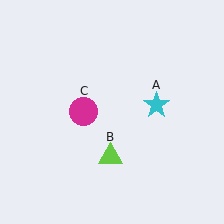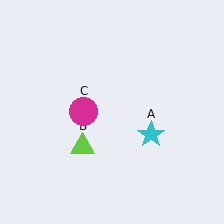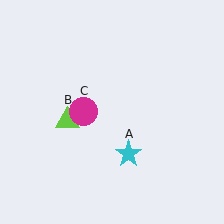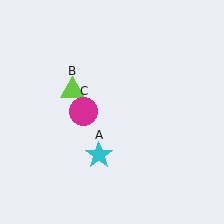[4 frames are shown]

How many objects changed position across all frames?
2 objects changed position: cyan star (object A), lime triangle (object B).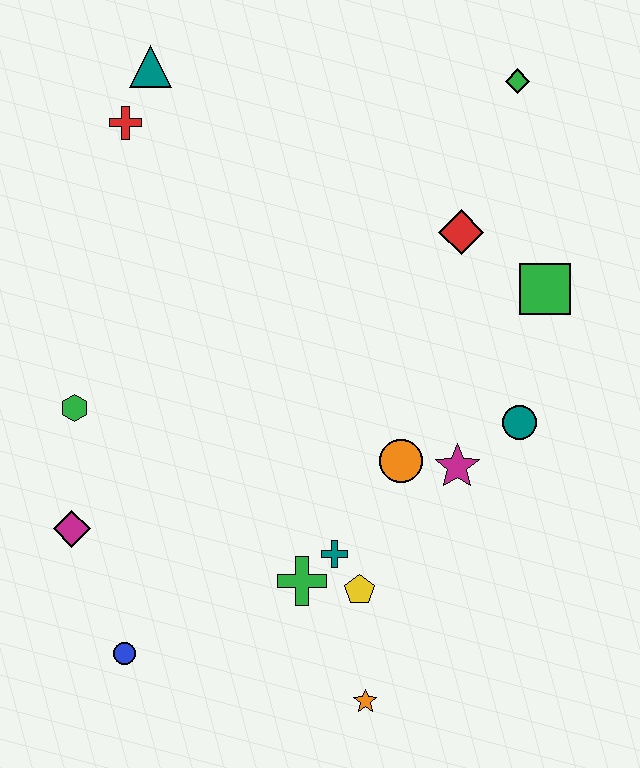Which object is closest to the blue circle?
The magenta diamond is closest to the blue circle.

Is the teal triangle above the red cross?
Yes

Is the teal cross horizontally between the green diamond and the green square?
No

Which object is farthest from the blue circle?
The green diamond is farthest from the blue circle.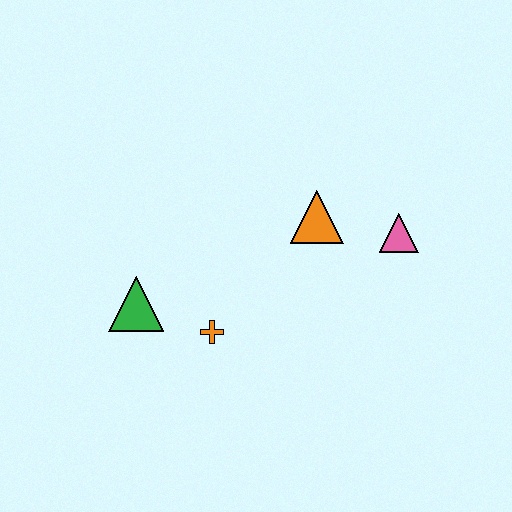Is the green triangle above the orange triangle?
No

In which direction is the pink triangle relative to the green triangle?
The pink triangle is to the right of the green triangle.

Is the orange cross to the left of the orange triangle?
Yes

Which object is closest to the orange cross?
The green triangle is closest to the orange cross.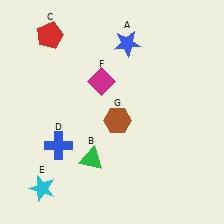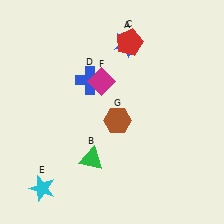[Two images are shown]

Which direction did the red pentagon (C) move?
The red pentagon (C) moved right.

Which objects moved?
The objects that moved are: the red pentagon (C), the blue cross (D).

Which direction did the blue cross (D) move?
The blue cross (D) moved up.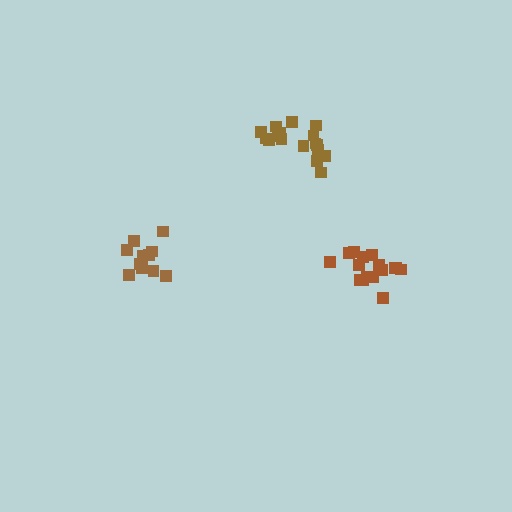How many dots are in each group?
Group 1: 17 dots, Group 2: 11 dots, Group 3: 16 dots (44 total).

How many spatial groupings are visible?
There are 3 spatial groupings.